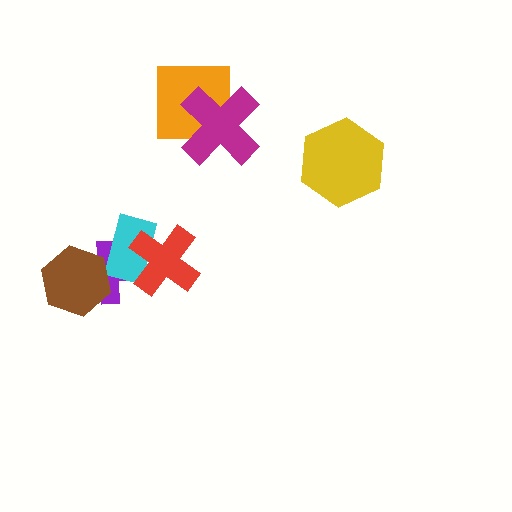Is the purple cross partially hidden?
Yes, it is partially covered by another shape.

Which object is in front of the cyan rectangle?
The red cross is in front of the cyan rectangle.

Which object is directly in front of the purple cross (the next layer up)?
The cyan rectangle is directly in front of the purple cross.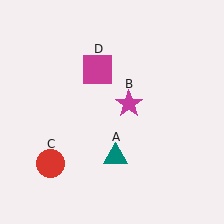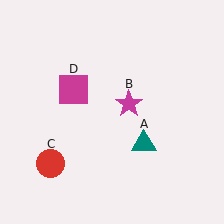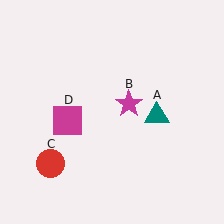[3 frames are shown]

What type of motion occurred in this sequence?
The teal triangle (object A), magenta square (object D) rotated counterclockwise around the center of the scene.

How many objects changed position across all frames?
2 objects changed position: teal triangle (object A), magenta square (object D).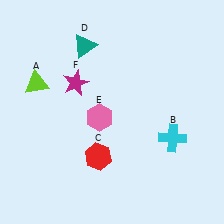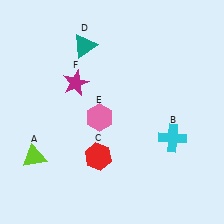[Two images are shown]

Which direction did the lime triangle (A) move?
The lime triangle (A) moved down.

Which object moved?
The lime triangle (A) moved down.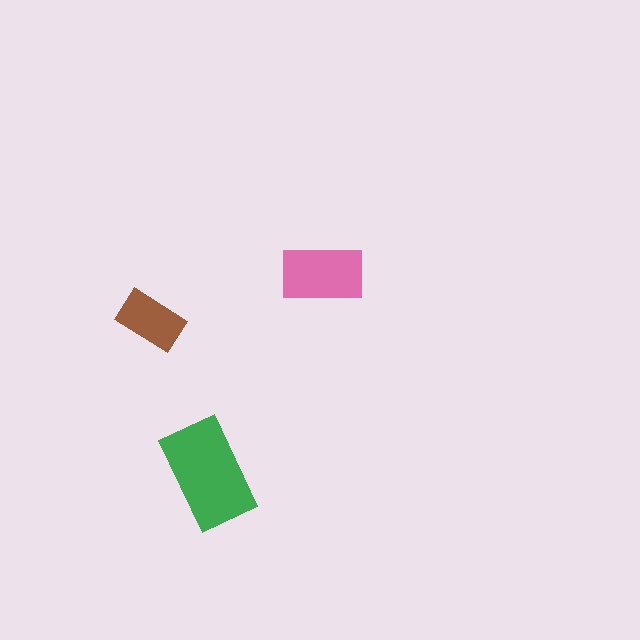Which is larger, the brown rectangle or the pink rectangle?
The pink one.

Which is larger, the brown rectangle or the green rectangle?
The green one.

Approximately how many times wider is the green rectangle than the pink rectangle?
About 1.5 times wider.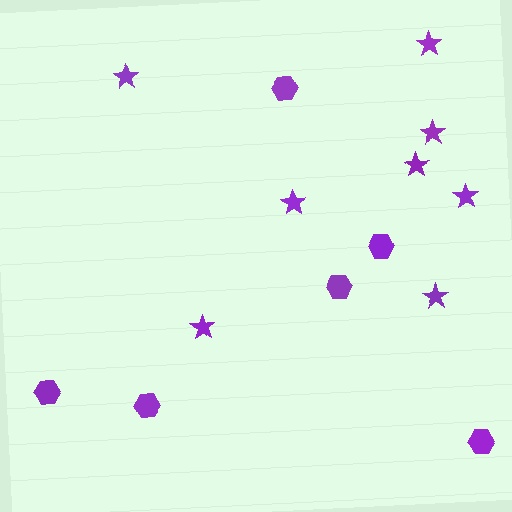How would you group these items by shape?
There are 2 groups: one group of hexagons (6) and one group of stars (8).